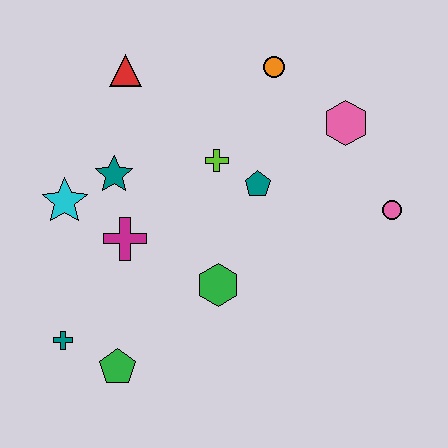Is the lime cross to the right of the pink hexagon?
No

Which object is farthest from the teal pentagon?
The teal cross is farthest from the teal pentagon.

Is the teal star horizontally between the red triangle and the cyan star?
Yes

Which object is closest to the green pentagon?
The teal cross is closest to the green pentagon.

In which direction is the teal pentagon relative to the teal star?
The teal pentagon is to the right of the teal star.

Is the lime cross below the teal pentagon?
No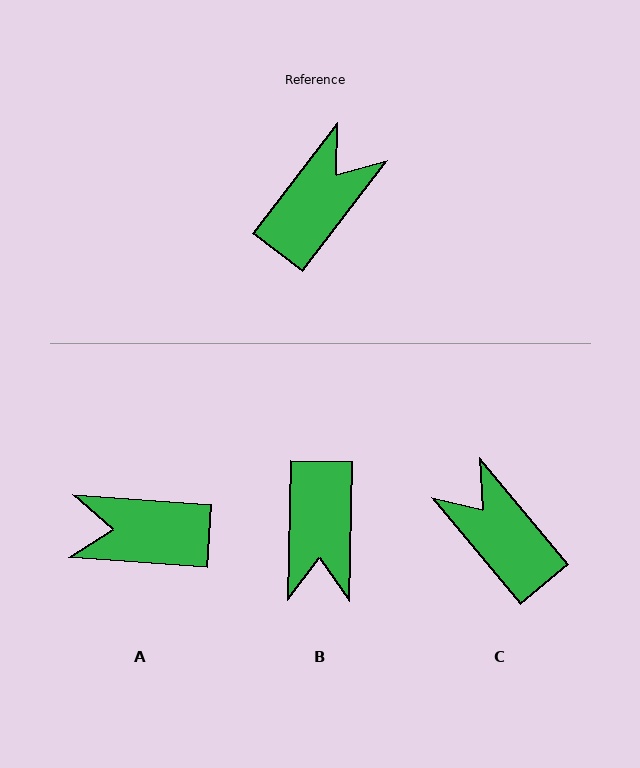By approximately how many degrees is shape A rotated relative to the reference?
Approximately 123 degrees counter-clockwise.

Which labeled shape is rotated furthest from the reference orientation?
B, about 144 degrees away.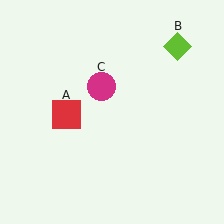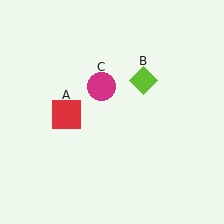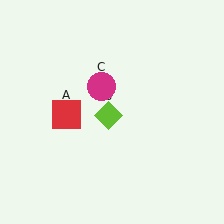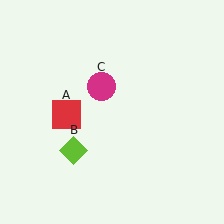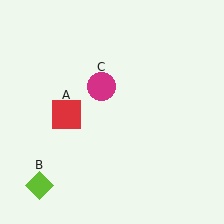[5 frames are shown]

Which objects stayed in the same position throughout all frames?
Red square (object A) and magenta circle (object C) remained stationary.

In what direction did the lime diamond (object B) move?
The lime diamond (object B) moved down and to the left.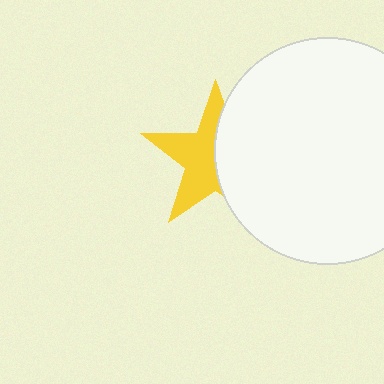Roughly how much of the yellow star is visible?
About half of it is visible (roughly 53%).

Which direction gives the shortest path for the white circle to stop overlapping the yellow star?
Moving right gives the shortest separation.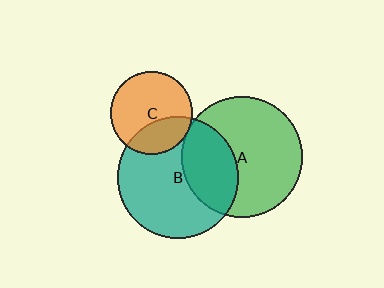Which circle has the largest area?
Circle B (teal).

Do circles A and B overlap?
Yes.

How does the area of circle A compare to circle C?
Approximately 2.1 times.